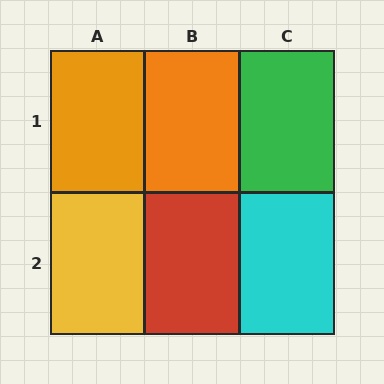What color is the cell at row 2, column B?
Red.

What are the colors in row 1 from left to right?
Orange, orange, green.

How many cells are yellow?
1 cell is yellow.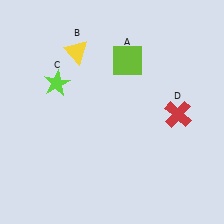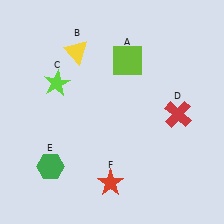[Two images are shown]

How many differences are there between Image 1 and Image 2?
There are 2 differences between the two images.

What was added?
A green hexagon (E), a red star (F) were added in Image 2.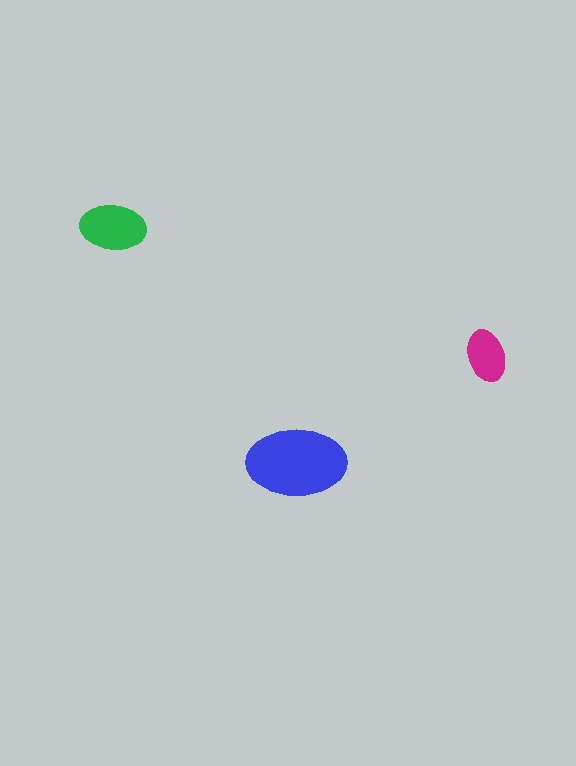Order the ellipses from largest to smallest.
the blue one, the green one, the magenta one.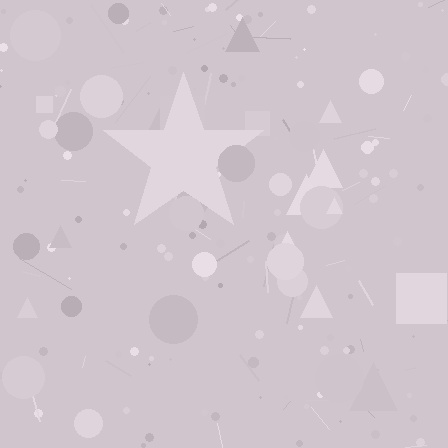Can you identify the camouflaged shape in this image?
The camouflaged shape is a star.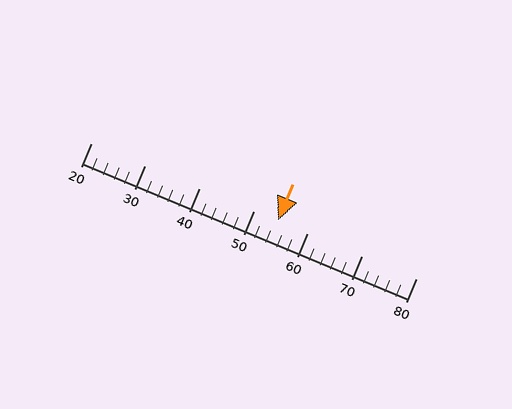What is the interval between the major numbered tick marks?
The major tick marks are spaced 10 units apart.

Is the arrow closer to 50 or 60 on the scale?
The arrow is closer to 50.